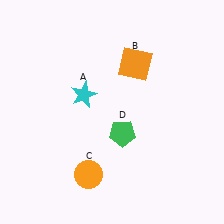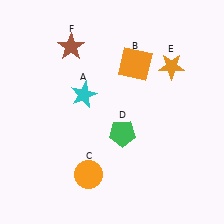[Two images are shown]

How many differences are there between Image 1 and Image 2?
There are 2 differences between the two images.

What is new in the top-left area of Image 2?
A brown star (F) was added in the top-left area of Image 2.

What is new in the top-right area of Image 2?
An orange star (E) was added in the top-right area of Image 2.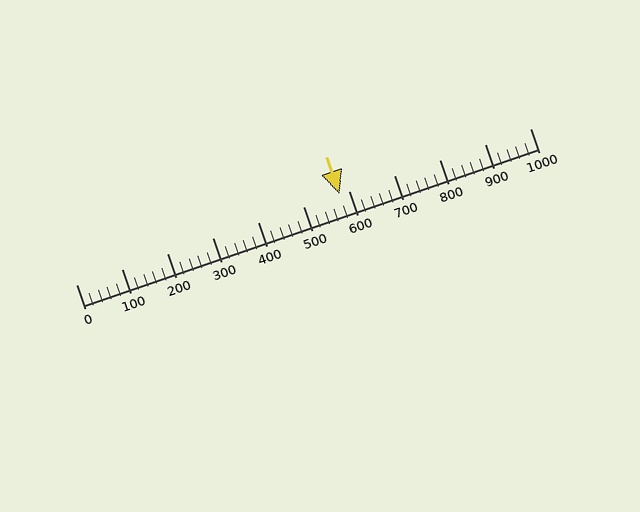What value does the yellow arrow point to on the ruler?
The yellow arrow points to approximately 580.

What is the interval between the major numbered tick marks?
The major tick marks are spaced 100 units apart.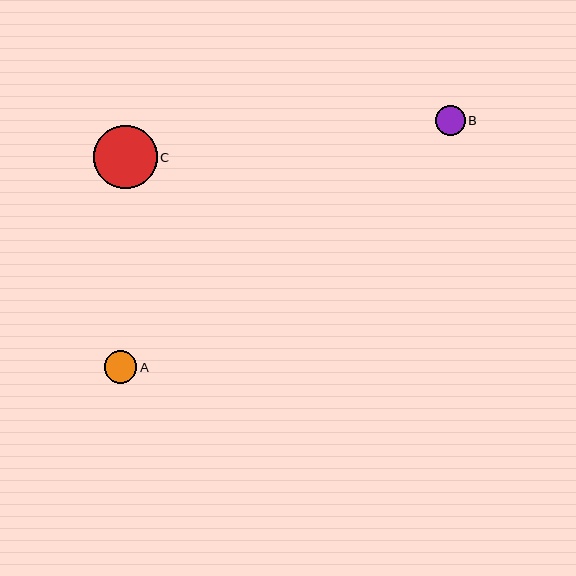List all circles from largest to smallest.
From largest to smallest: C, A, B.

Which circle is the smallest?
Circle B is the smallest with a size of approximately 30 pixels.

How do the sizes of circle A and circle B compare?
Circle A and circle B are approximately the same size.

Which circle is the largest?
Circle C is the largest with a size of approximately 63 pixels.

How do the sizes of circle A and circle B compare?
Circle A and circle B are approximately the same size.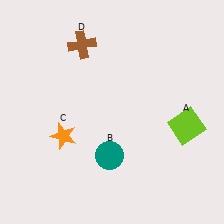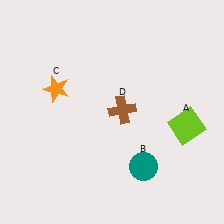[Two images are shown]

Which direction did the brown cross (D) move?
The brown cross (D) moved down.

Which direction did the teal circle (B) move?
The teal circle (B) moved right.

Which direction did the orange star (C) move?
The orange star (C) moved up.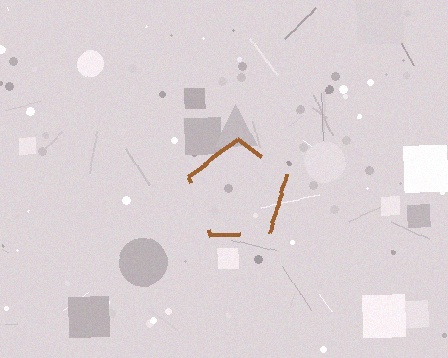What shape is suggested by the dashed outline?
The dashed outline suggests a pentagon.